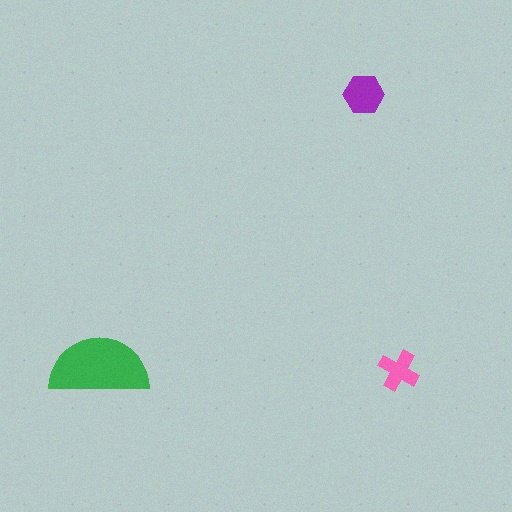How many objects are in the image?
There are 3 objects in the image.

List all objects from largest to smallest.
The green semicircle, the purple hexagon, the pink cross.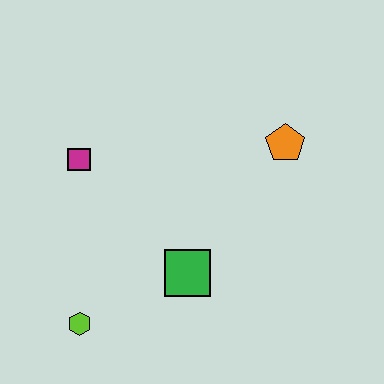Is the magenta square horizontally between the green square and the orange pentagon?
No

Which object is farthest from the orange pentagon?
The lime hexagon is farthest from the orange pentagon.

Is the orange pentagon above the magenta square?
Yes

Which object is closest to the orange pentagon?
The green square is closest to the orange pentagon.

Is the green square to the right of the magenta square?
Yes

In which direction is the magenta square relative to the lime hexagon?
The magenta square is above the lime hexagon.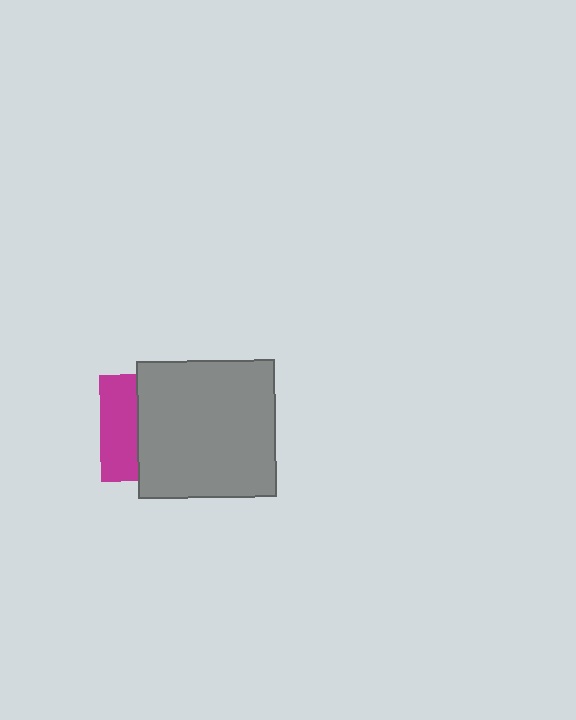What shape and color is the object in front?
The object in front is a gray square.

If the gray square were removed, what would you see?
You would see the complete magenta square.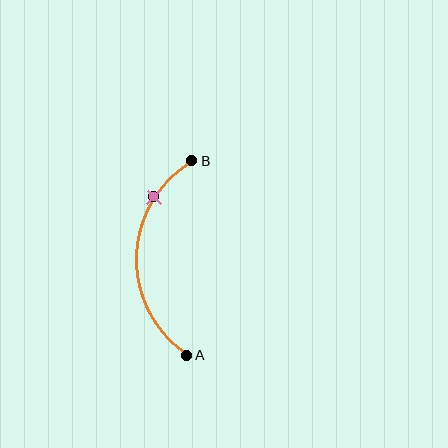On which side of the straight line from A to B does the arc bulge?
The arc bulges to the left of the straight line connecting A and B.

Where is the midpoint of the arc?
The arc midpoint is the point on the curve farthest from the straight line joining A and B. It sits to the left of that line.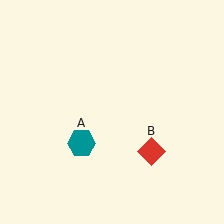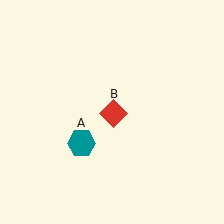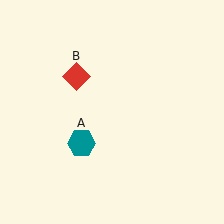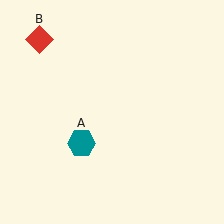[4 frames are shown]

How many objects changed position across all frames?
1 object changed position: red diamond (object B).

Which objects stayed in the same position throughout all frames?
Teal hexagon (object A) remained stationary.